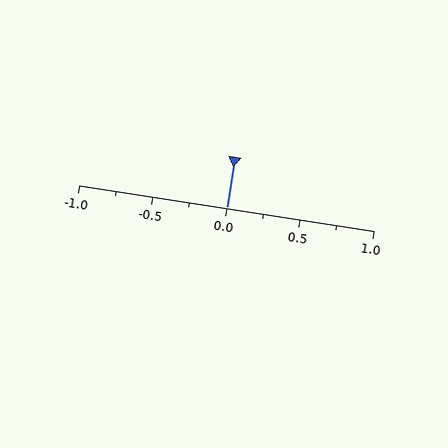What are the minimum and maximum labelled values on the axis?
The axis runs from -1.0 to 1.0.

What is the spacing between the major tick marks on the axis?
The major ticks are spaced 0.5 apart.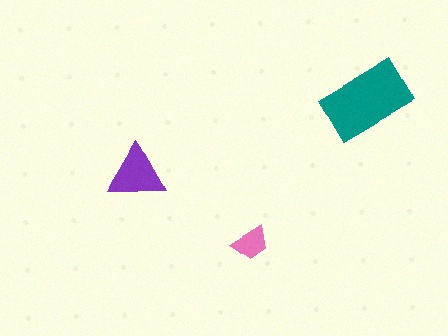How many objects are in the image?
There are 3 objects in the image.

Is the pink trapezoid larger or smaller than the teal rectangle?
Smaller.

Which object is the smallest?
The pink trapezoid.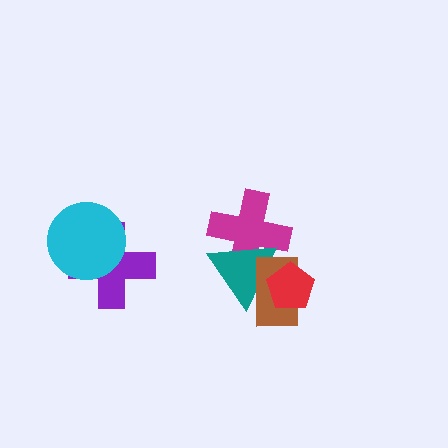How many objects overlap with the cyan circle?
1 object overlaps with the cyan circle.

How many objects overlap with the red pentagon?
2 objects overlap with the red pentagon.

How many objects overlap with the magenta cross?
2 objects overlap with the magenta cross.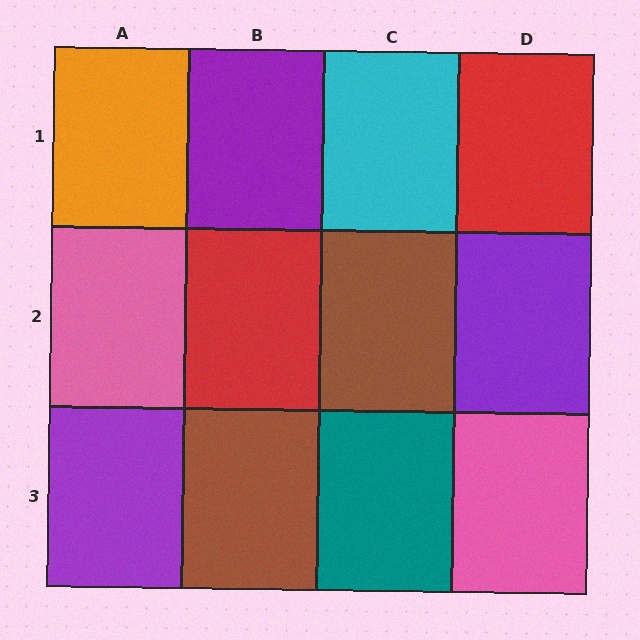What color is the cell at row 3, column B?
Brown.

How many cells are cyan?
1 cell is cyan.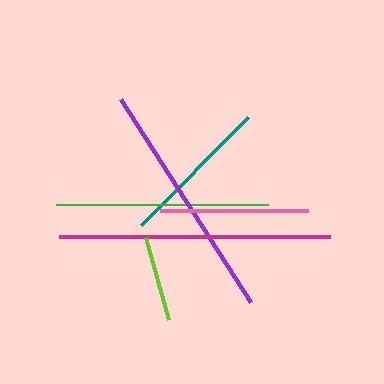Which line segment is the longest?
The magenta line is the longest at approximately 271 pixels.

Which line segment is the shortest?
The lime line is the shortest at approximately 85 pixels.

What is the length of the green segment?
The green segment is approximately 212 pixels long.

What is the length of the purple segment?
The purple segment is approximately 241 pixels long.